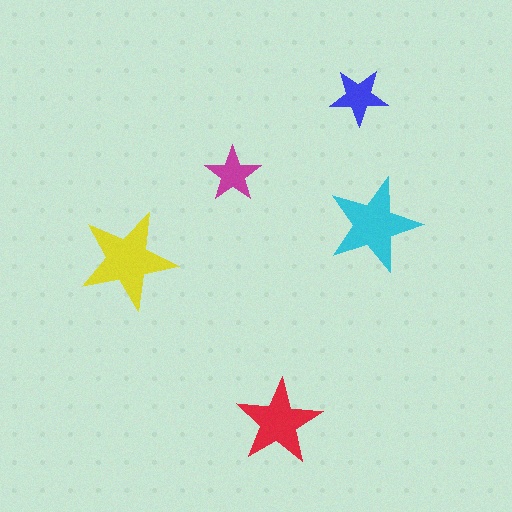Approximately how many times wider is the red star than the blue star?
About 1.5 times wider.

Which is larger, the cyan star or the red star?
The cyan one.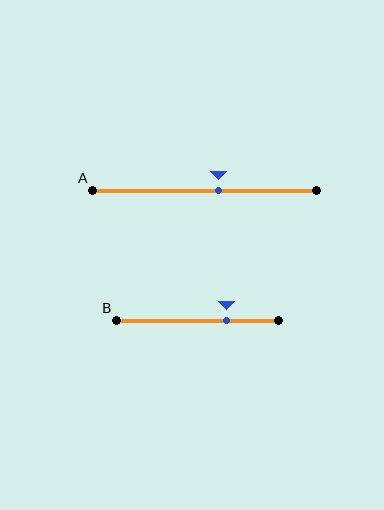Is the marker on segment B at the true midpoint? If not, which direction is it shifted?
No, the marker on segment B is shifted to the right by about 18% of the segment length.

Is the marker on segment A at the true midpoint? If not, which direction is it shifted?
No, the marker on segment A is shifted to the right by about 6% of the segment length.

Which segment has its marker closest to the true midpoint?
Segment A has its marker closest to the true midpoint.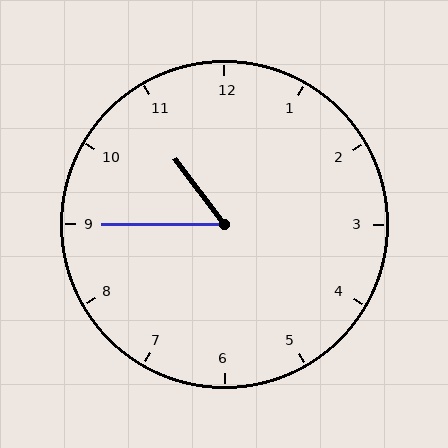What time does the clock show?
10:45.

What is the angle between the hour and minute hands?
Approximately 52 degrees.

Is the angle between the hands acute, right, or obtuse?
It is acute.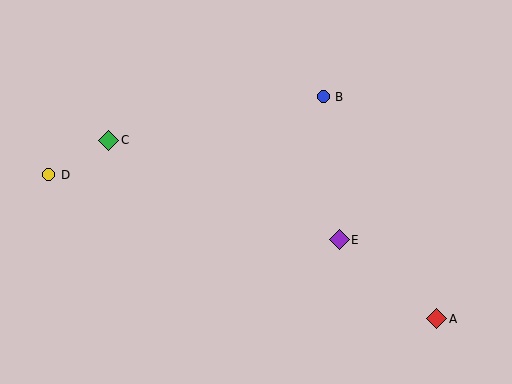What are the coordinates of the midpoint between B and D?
The midpoint between B and D is at (186, 136).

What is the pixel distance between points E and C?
The distance between E and C is 251 pixels.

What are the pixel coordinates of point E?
Point E is at (339, 240).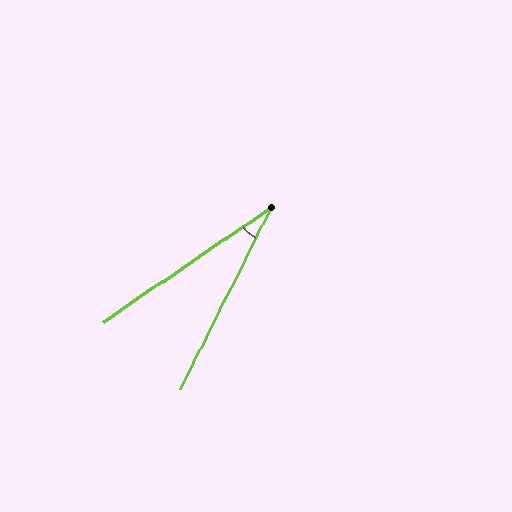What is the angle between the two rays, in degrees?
Approximately 29 degrees.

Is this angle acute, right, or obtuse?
It is acute.